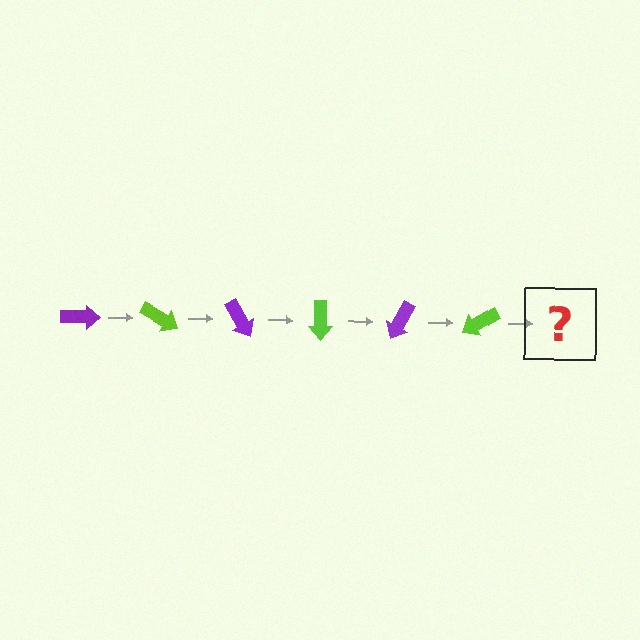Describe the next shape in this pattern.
It should be a purple arrow, rotated 180 degrees from the start.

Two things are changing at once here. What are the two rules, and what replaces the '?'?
The two rules are that it rotates 30 degrees each step and the color cycles through purple and lime. The '?' should be a purple arrow, rotated 180 degrees from the start.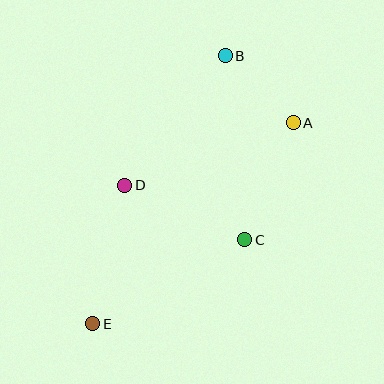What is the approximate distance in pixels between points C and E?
The distance between C and E is approximately 173 pixels.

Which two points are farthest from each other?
Points B and E are farthest from each other.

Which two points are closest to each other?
Points A and B are closest to each other.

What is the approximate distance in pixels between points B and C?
The distance between B and C is approximately 185 pixels.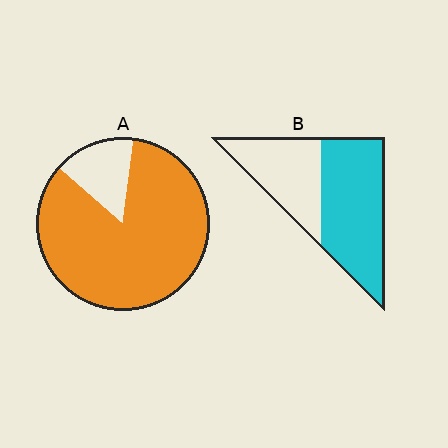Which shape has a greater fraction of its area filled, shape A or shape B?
Shape A.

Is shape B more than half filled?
Yes.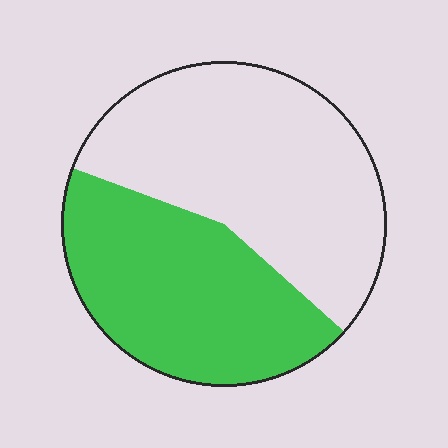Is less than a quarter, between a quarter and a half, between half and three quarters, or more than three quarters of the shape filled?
Between a quarter and a half.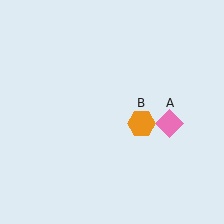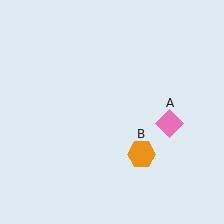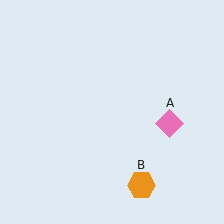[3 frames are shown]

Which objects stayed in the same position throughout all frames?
Pink diamond (object A) remained stationary.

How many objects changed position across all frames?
1 object changed position: orange hexagon (object B).